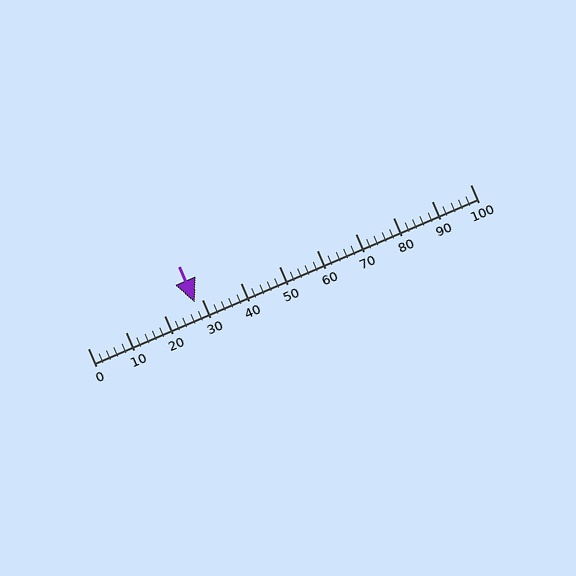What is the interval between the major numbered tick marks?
The major tick marks are spaced 10 units apart.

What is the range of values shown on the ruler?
The ruler shows values from 0 to 100.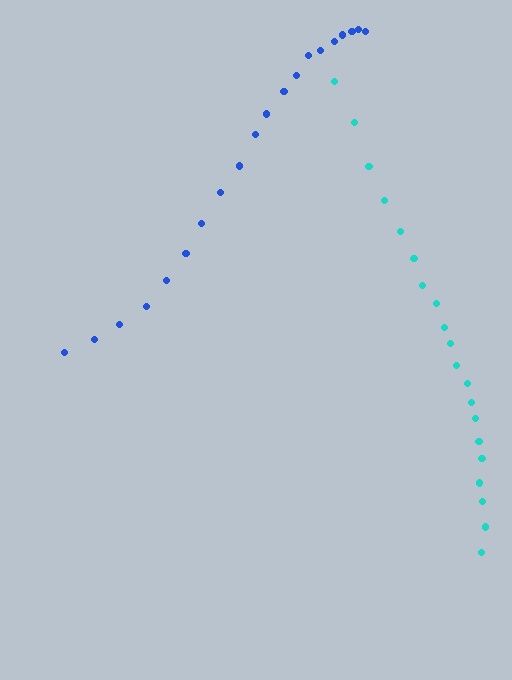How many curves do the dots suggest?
There are 2 distinct paths.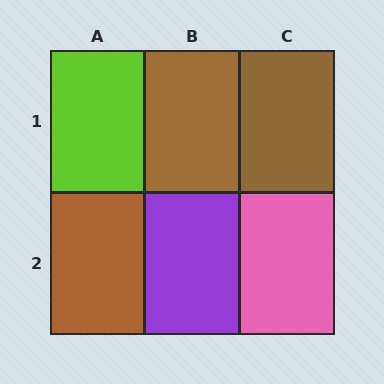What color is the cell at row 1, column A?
Lime.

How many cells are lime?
1 cell is lime.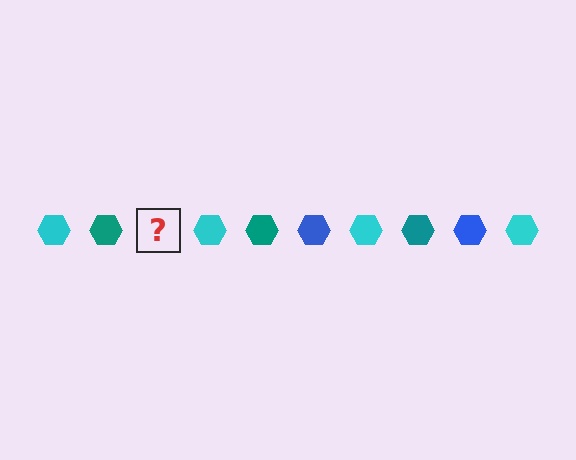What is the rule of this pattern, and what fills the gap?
The rule is that the pattern cycles through cyan, teal, blue hexagons. The gap should be filled with a blue hexagon.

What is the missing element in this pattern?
The missing element is a blue hexagon.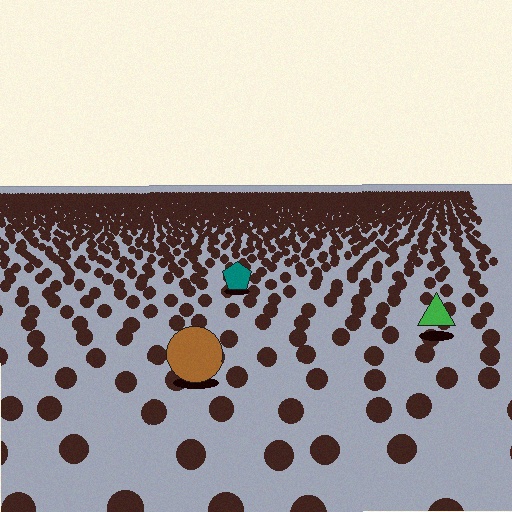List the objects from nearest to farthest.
From nearest to farthest: the brown circle, the green triangle, the teal pentagon.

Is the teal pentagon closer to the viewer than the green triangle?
No. The green triangle is closer — you can tell from the texture gradient: the ground texture is coarser near it.